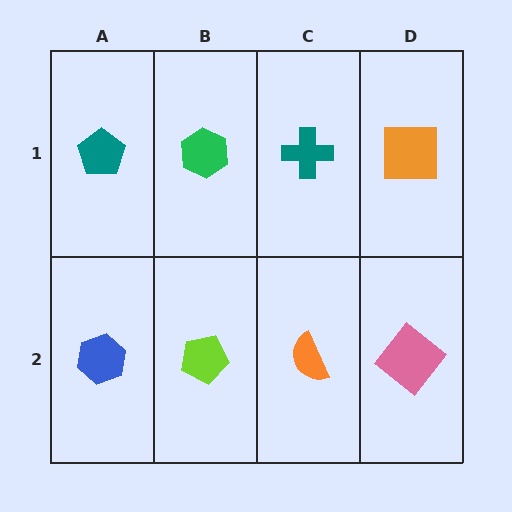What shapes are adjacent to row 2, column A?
A teal pentagon (row 1, column A), a lime pentagon (row 2, column B).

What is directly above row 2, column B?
A green hexagon.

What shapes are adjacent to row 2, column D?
An orange square (row 1, column D), an orange semicircle (row 2, column C).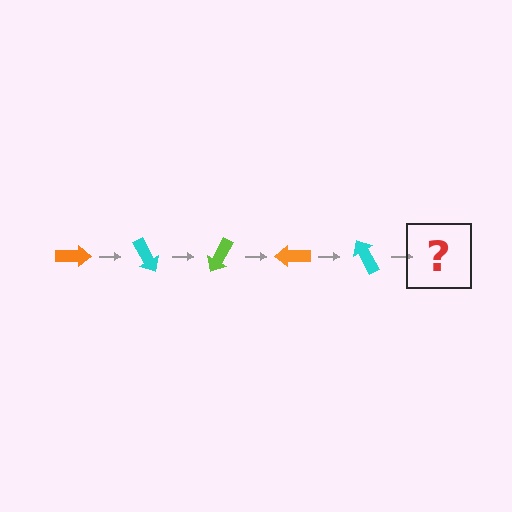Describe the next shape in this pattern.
It should be a lime arrow, rotated 300 degrees from the start.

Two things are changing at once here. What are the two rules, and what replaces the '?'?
The two rules are that it rotates 60 degrees each step and the color cycles through orange, cyan, and lime. The '?' should be a lime arrow, rotated 300 degrees from the start.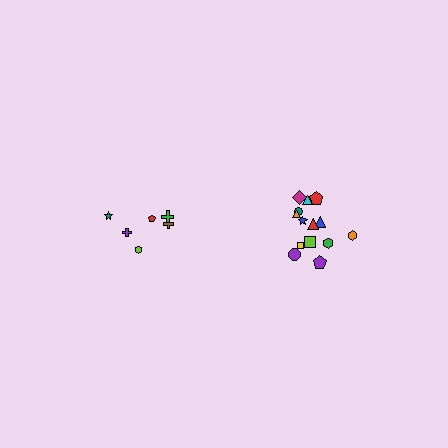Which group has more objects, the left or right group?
The right group.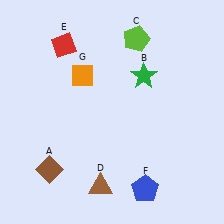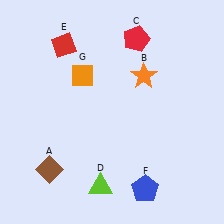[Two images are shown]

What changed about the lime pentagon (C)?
In Image 1, C is lime. In Image 2, it changed to red.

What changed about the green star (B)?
In Image 1, B is green. In Image 2, it changed to orange.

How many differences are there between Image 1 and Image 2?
There are 3 differences between the two images.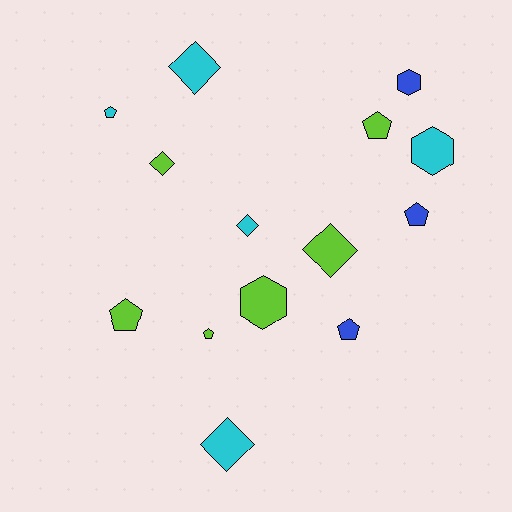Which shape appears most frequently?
Pentagon, with 6 objects.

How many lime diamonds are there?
There are 2 lime diamonds.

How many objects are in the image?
There are 14 objects.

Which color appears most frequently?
Lime, with 6 objects.